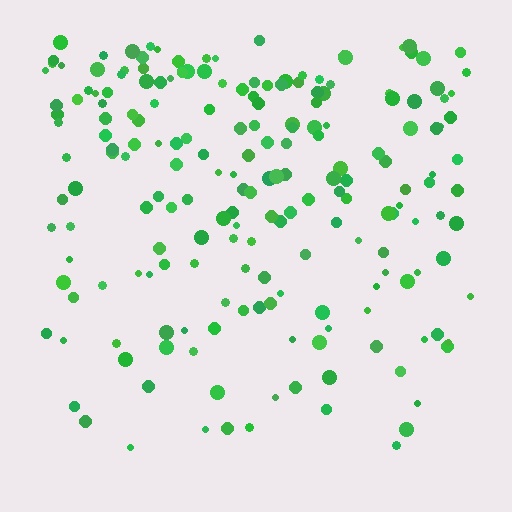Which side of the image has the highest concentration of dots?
The top.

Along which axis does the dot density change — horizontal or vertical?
Vertical.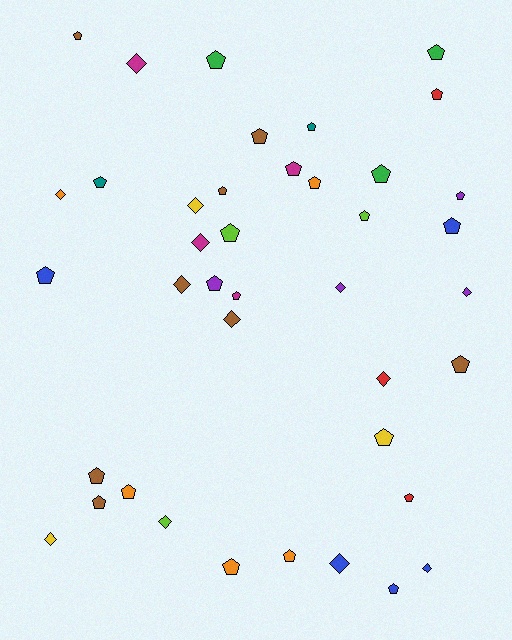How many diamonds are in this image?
There are 13 diamonds.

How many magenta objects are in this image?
There are 4 magenta objects.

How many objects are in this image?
There are 40 objects.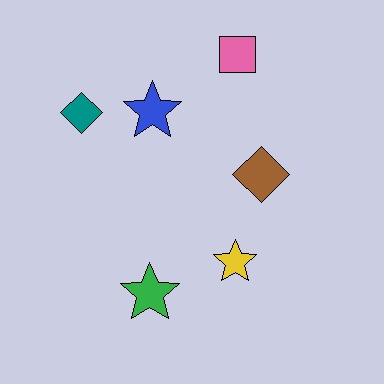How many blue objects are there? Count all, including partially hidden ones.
There is 1 blue object.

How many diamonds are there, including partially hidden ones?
There are 2 diamonds.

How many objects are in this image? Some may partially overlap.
There are 6 objects.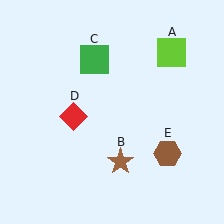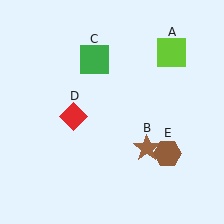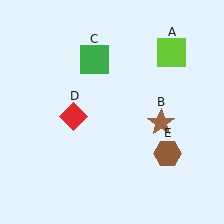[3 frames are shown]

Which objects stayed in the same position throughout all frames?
Lime square (object A) and green square (object C) and red diamond (object D) and brown hexagon (object E) remained stationary.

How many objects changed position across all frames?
1 object changed position: brown star (object B).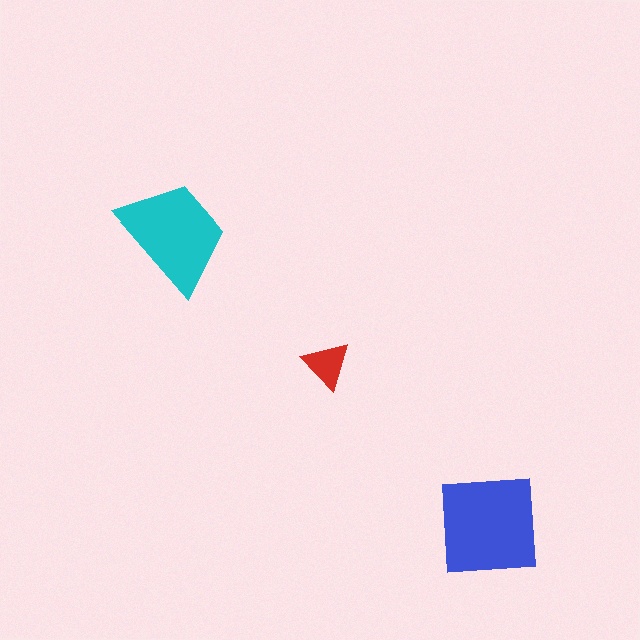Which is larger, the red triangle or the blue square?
The blue square.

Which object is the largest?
The blue square.